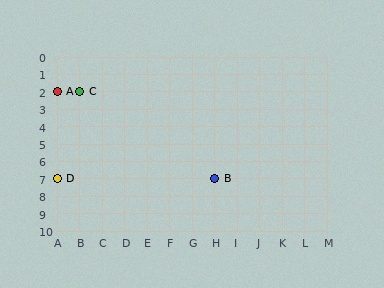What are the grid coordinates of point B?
Point B is at grid coordinates (H, 7).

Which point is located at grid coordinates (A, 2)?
Point A is at (A, 2).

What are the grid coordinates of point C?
Point C is at grid coordinates (B, 2).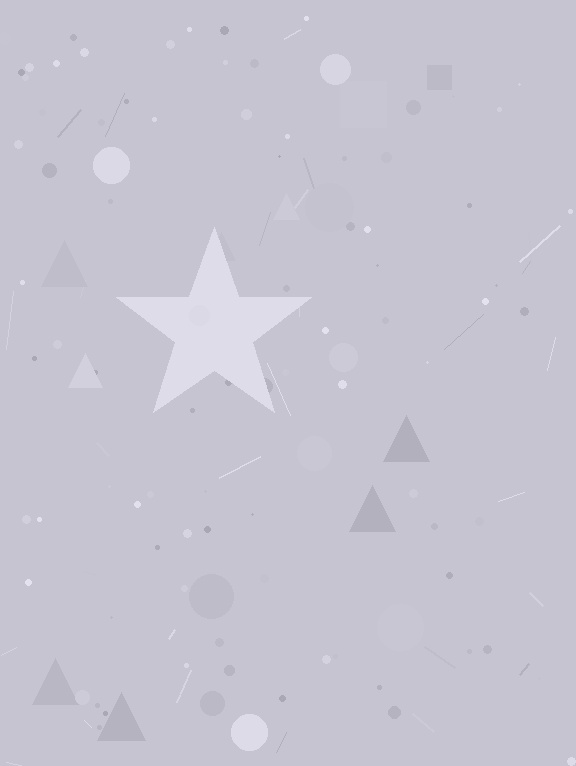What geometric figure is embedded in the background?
A star is embedded in the background.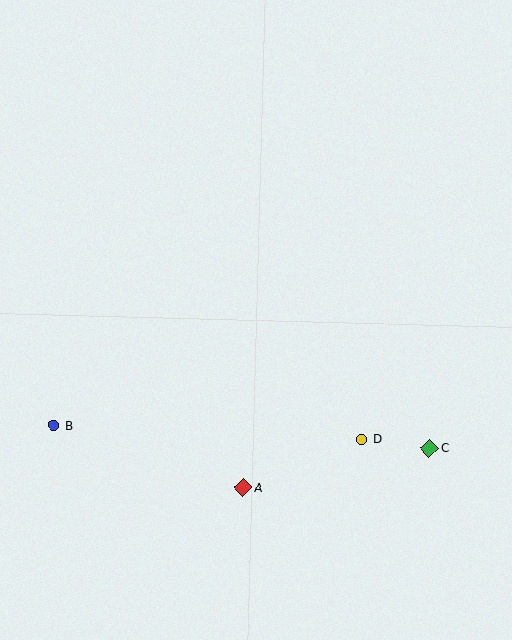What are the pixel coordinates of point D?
Point D is at (361, 439).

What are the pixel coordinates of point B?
Point B is at (54, 426).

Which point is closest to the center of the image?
Point D at (361, 439) is closest to the center.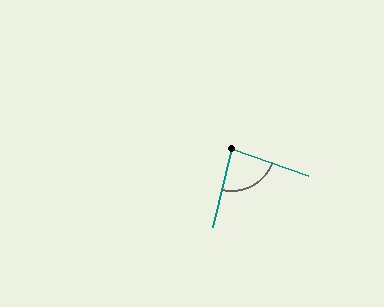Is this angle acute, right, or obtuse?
It is acute.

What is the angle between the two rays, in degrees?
Approximately 84 degrees.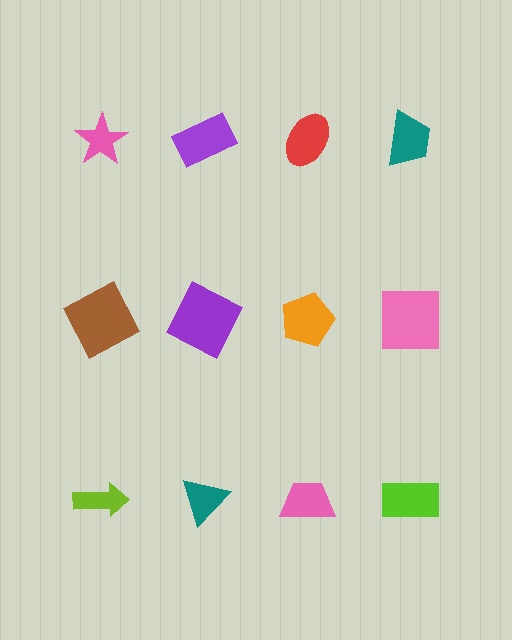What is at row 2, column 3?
An orange pentagon.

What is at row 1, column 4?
A teal trapezoid.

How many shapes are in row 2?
4 shapes.